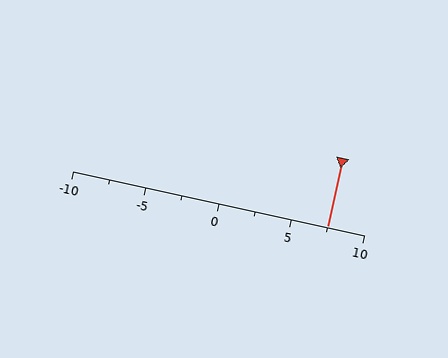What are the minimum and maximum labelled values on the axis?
The axis runs from -10 to 10.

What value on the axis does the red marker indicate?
The marker indicates approximately 7.5.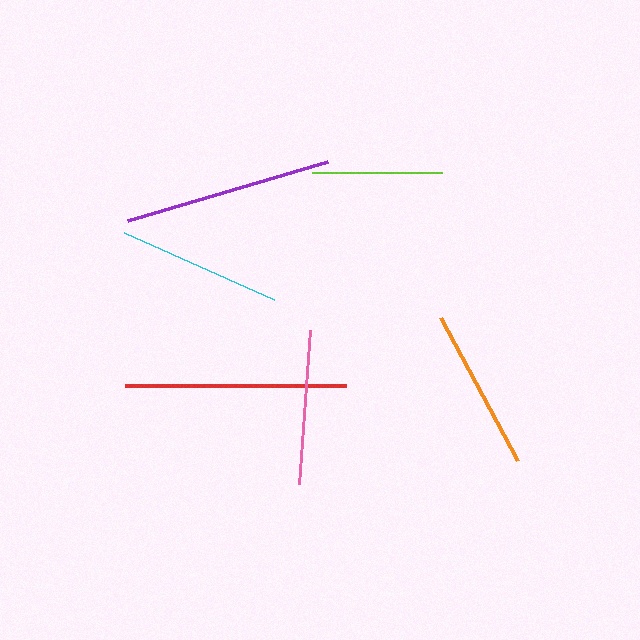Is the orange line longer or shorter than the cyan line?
The cyan line is longer than the orange line.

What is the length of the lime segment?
The lime segment is approximately 131 pixels long.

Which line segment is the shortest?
The lime line is the shortest at approximately 131 pixels.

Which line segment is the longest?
The red line is the longest at approximately 221 pixels.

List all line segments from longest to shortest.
From longest to shortest: red, purple, cyan, orange, pink, lime.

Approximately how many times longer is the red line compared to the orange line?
The red line is approximately 1.4 times the length of the orange line.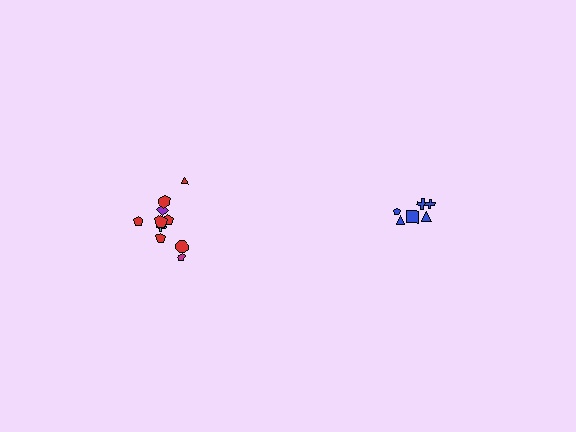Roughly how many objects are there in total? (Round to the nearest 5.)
Roughly 15 objects in total.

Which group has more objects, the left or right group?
The left group.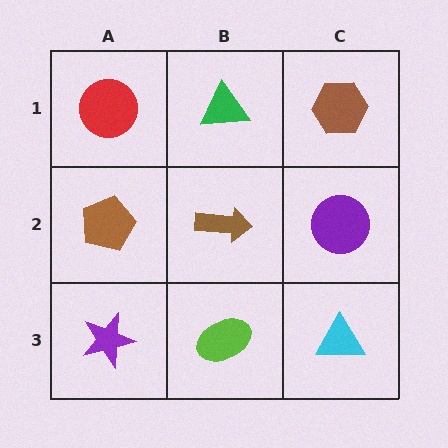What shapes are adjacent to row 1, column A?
A brown pentagon (row 2, column A), a green triangle (row 1, column B).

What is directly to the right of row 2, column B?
A purple circle.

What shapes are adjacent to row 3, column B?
A brown arrow (row 2, column B), a purple star (row 3, column A), a cyan triangle (row 3, column C).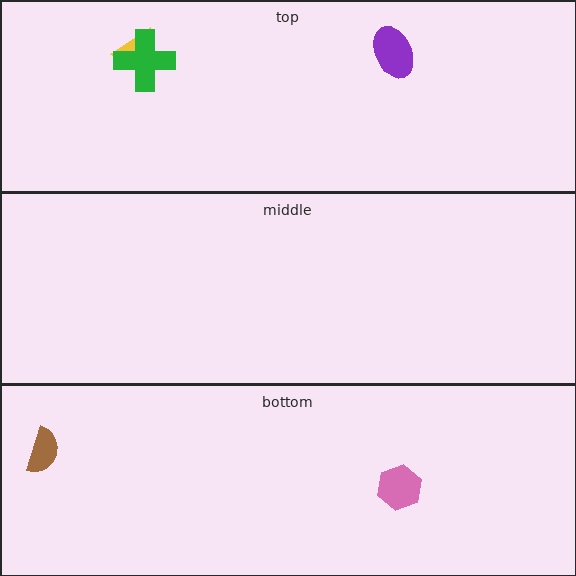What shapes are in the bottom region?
The pink hexagon, the brown semicircle.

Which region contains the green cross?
The top region.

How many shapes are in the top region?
3.